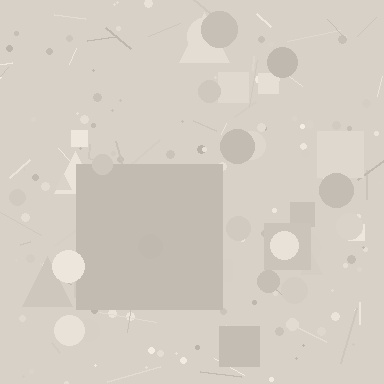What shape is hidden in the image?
A square is hidden in the image.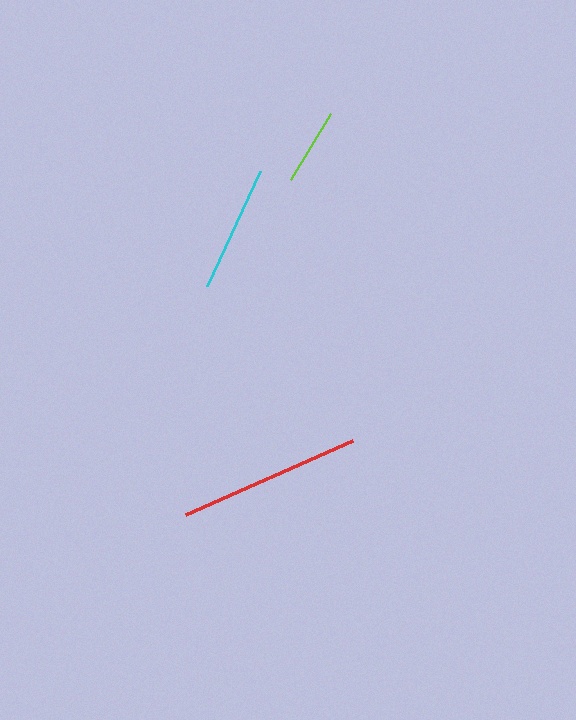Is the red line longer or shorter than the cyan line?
The red line is longer than the cyan line.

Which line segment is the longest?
The red line is the longest at approximately 183 pixels.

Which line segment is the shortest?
The lime line is the shortest at approximately 78 pixels.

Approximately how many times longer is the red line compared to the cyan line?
The red line is approximately 1.4 times the length of the cyan line.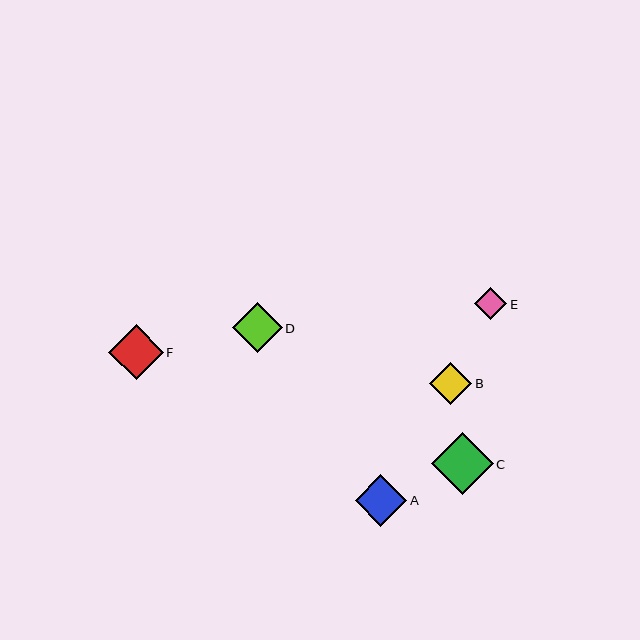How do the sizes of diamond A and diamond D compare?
Diamond A and diamond D are approximately the same size.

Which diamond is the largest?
Diamond C is the largest with a size of approximately 62 pixels.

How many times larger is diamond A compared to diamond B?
Diamond A is approximately 1.2 times the size of diamond B.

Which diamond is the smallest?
Diamond E is the smallest with a size of approximately 33 pixels.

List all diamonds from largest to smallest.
From largest to smallest: C, F, A, D, B, E.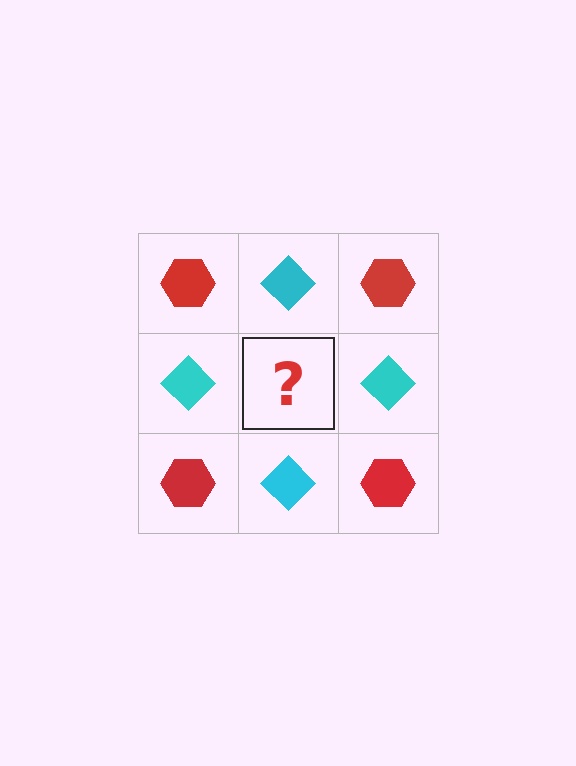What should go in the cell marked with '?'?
The missing cell should contain a red hexagon.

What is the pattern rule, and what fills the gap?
The rule is that it alternates red hexagon and cyan diamond in a checkerboard pattern. The gap should be filled with a red hexagon.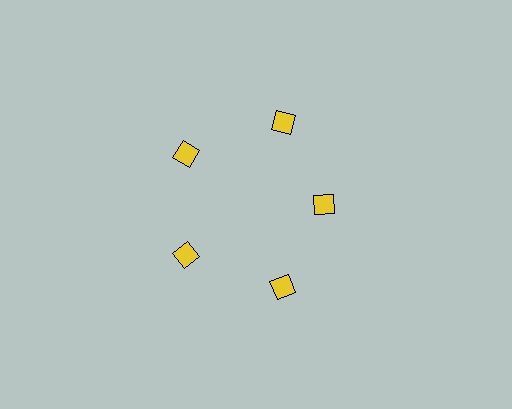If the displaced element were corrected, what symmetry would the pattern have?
It would have 5-fold rotational symmetry — the pattern would map onto itself every 72 degrees.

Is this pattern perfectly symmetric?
No. The 5 yellow squares are arranged in a ring, but one element near the 3 o'clock position is pulled inward toward the center, breaking the 5-fold rotational symmetry.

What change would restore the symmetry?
The symmetry would be restored by moving it outward, back onto the ring so that all 5 squares sit at equal angles and equal distance from the center.